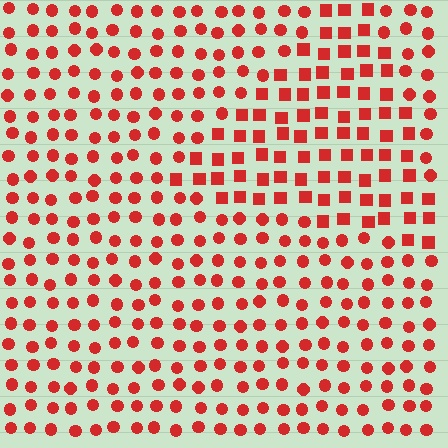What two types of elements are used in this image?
The image uses squares inside the triangle region and circles outside it.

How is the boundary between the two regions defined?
The boundary is defined by a change in element shape: squares inside vs. circles outside. All elements share the same color and spacing.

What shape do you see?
I see a triangle.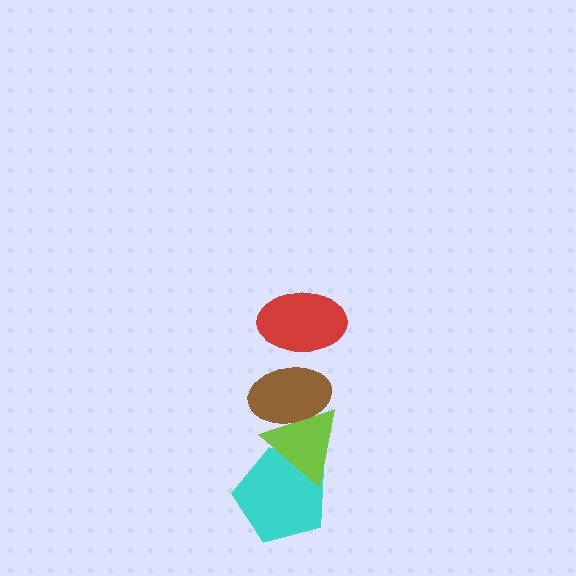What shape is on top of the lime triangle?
The brown ellipse is on top of the lime triangle.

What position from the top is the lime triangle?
The lime triangle is 3rd from the top.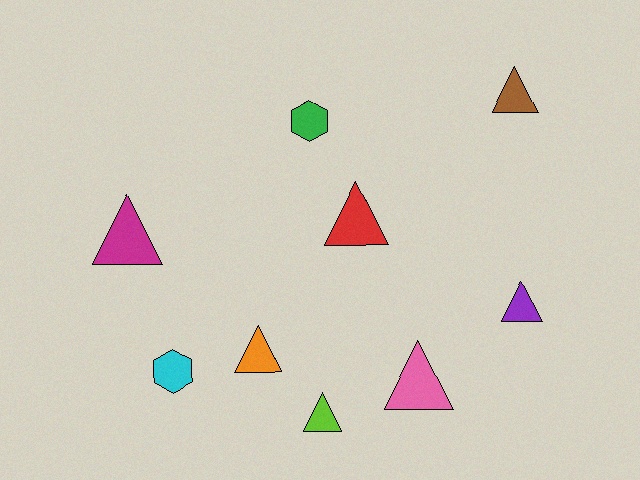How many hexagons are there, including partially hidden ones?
There are 2 hexagons.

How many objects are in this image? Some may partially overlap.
There are 9 objects.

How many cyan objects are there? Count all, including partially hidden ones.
There is 1 cyan object.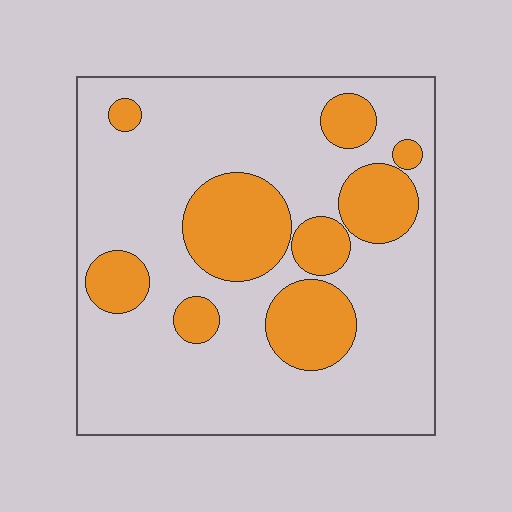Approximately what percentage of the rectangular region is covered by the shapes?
Approximately 25%.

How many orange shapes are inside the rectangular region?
9.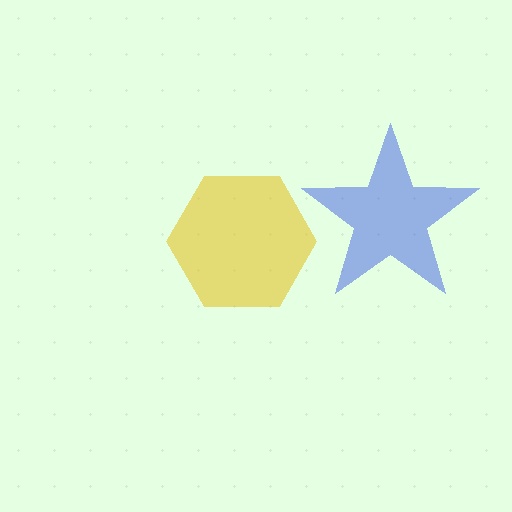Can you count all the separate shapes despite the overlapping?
Yes, there are 2 separate shapes.